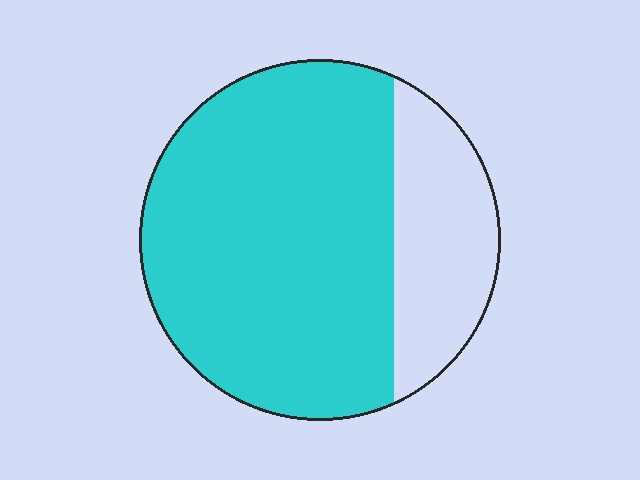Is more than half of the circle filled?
Yes.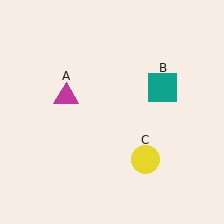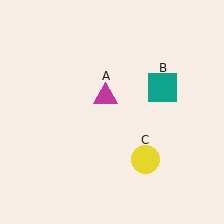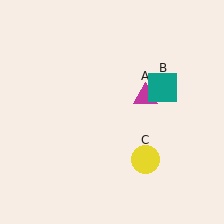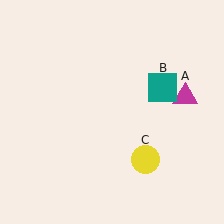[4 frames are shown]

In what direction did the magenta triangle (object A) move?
The magenta triangle (object A) moved right.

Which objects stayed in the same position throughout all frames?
Teal square (object B) and yellow circle (object C) remained stationary.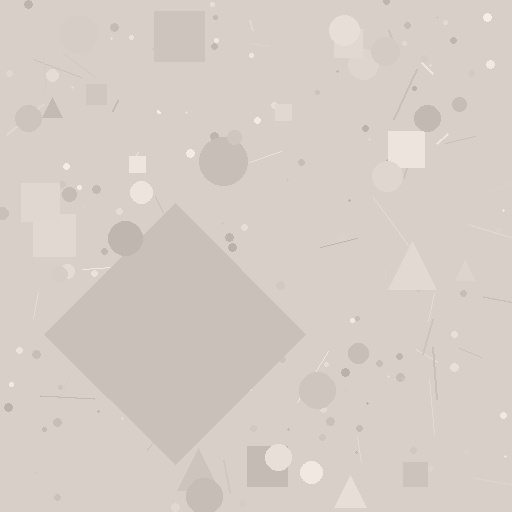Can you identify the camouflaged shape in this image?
The camouflaged shape is a diamond.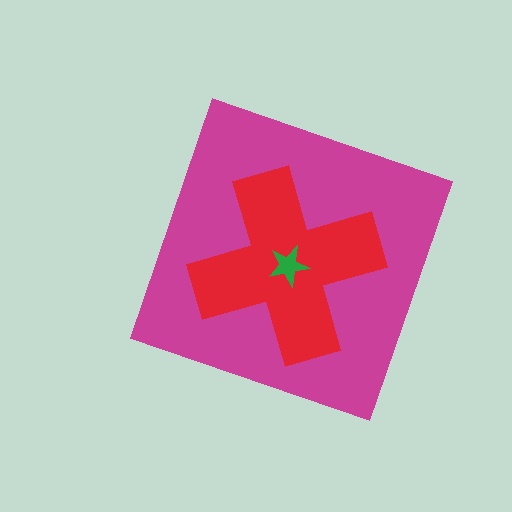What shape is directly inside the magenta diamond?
The red cross.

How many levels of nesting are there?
3.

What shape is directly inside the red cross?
The green star.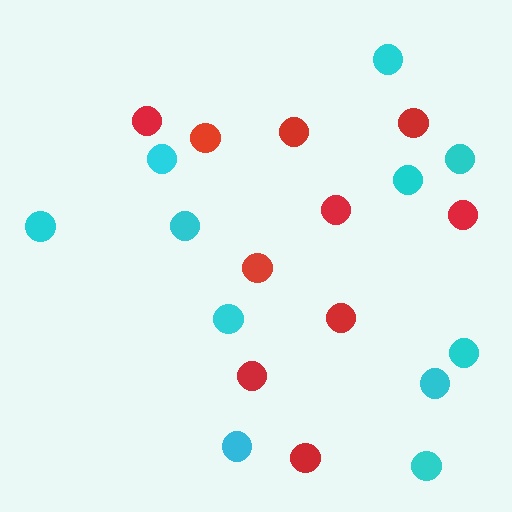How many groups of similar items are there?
There are 2 groups: one group of red circles (10) and one group of cyan circles (11).